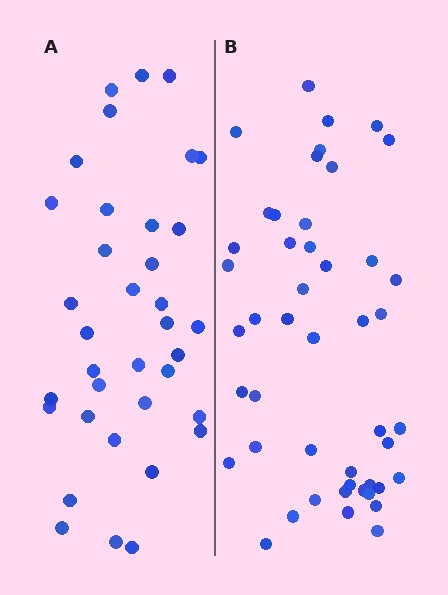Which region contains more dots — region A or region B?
Region B (the right region) has more dots.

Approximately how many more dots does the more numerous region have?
Region B has roughly 12 or so more dots than region A.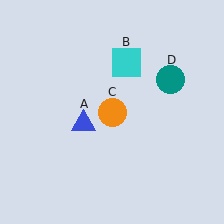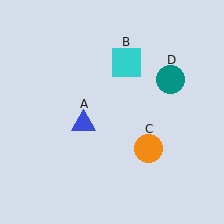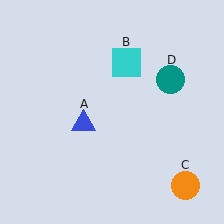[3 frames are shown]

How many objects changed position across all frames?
1 object changed position: orange circle (object C).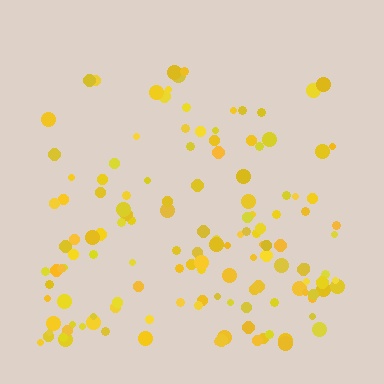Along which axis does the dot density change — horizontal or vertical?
Vertical.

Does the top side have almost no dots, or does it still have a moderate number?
Still a moderate number, just noticeably fewer than the bottom.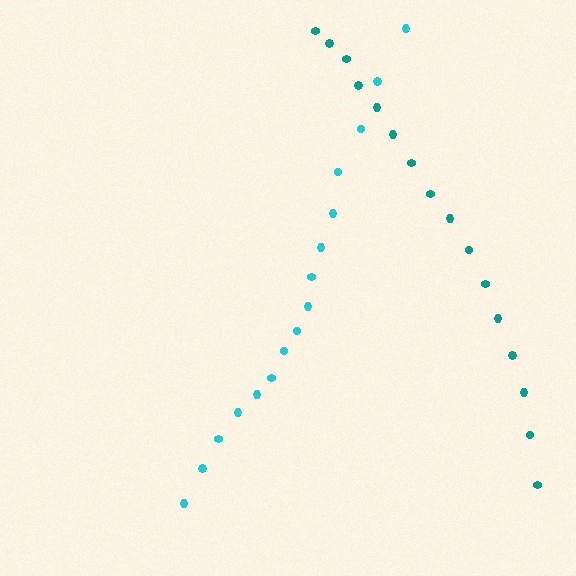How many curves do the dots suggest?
There are 2 distinct paths.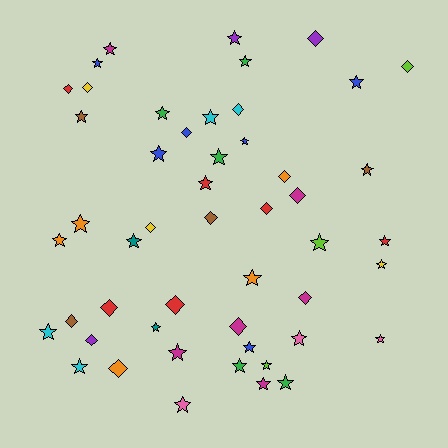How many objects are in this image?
There are 50 objects.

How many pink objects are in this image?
There are 3 pink objects.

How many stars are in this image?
There are 32 stars.